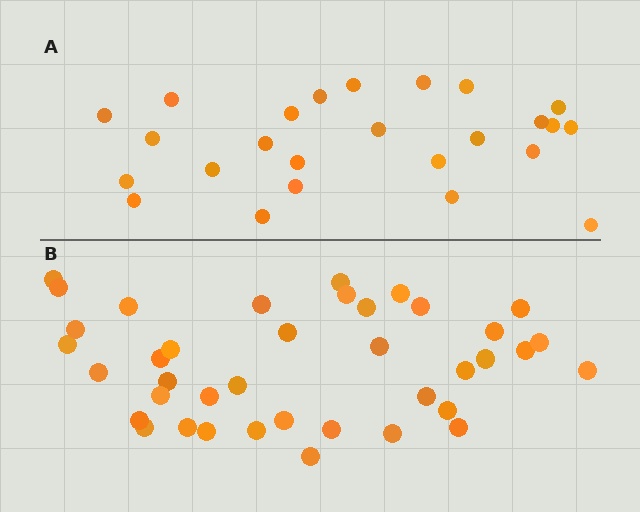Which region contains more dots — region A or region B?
Region B (the bottom region) has more dots.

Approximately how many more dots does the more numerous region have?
Region B has approximately 15 more dots than region A.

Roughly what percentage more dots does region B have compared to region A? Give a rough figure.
About 55% more.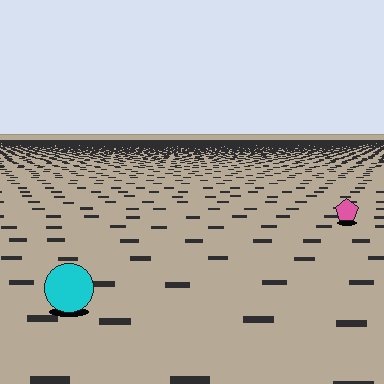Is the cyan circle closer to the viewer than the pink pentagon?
Yes. The cyan circle is closer — you can tell from the texture gradient: the ground texture is coarser near it.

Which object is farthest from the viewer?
The pink pentagon is farthest from the viewer. It appears smaller and the ground texture around it is denser.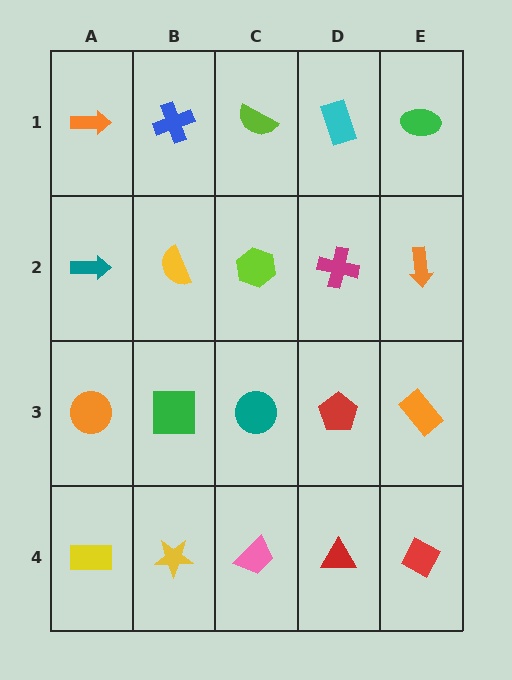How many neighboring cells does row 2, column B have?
4.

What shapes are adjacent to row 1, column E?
An orange arrow (row 2, column E), a cyan rectangle (row 1, column D).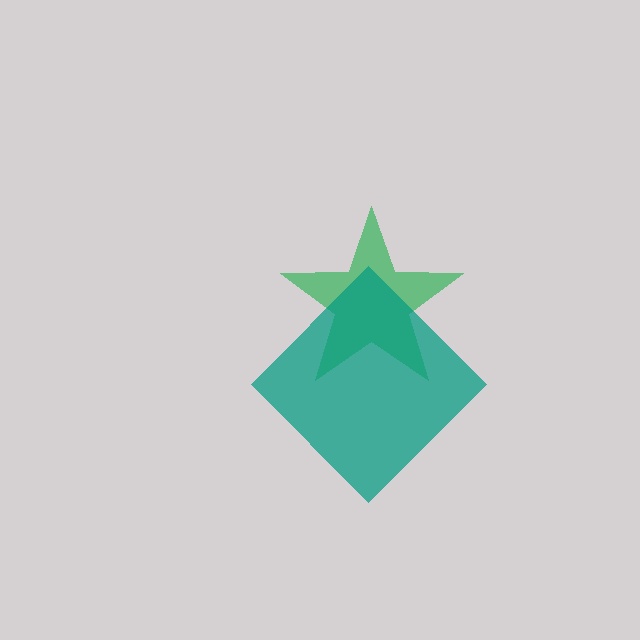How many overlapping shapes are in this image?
There are 2 overlapping shapes in the image.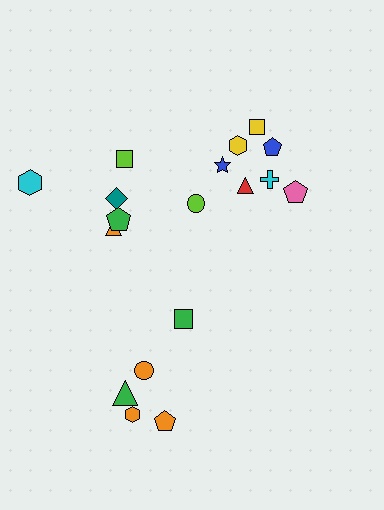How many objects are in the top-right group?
There are 8 objects.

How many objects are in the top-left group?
There are 5 objects.